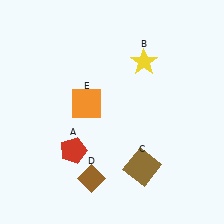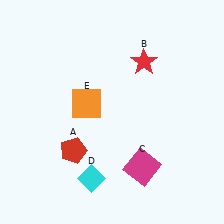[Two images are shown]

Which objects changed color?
B changed from yellow to red. C changed from brown to magenta. D changed from brown to cyan.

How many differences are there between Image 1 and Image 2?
There are 3 differences between the two images.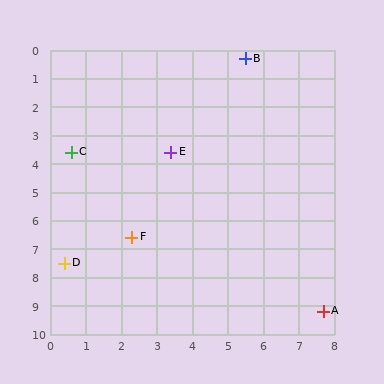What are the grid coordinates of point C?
Point C is at approximately (0.6, 3.6).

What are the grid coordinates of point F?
Point F is at approximately (2.3, 6.6).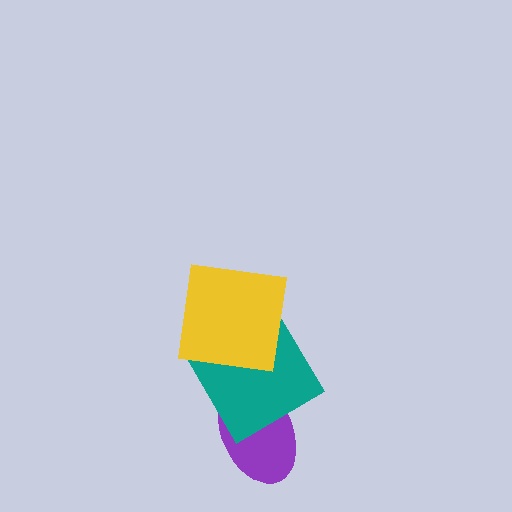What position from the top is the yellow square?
The yellow square is 1st from the top.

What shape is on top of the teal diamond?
The yellow square is on top of the teal diamond.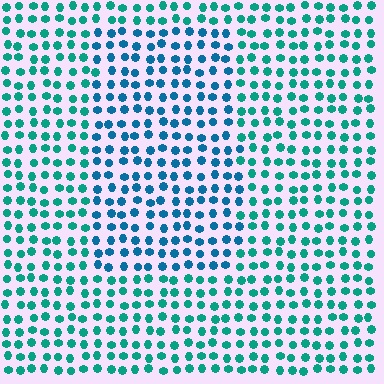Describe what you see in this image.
The image is filled with small teal elements in a uniform arrangement. A rectangle-shaped region is visible where the elements are tinted to a slightly different hue, forming a subtle color boundary.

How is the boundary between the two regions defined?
The boundary is defined purely by a slight shift in hue (about 31 degrees). Spacing, size, and orientation are identical on both sides.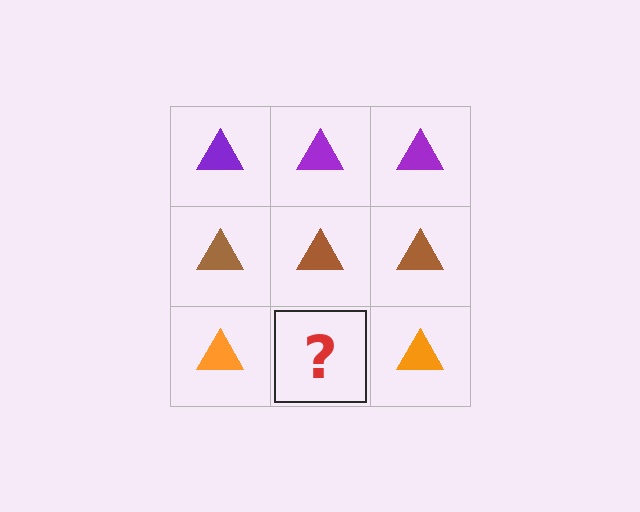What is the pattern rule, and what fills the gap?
The rule is that each row has a consistent color. The gap should be filled with an orange triangle.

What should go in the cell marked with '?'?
The missing cell should contain an orange triangle.